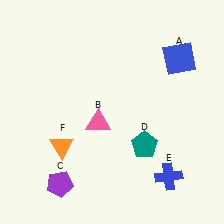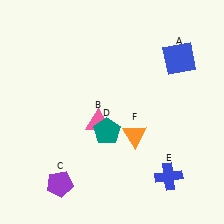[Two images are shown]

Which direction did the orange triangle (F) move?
The orange triangle (F) moved right.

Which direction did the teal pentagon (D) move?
The teal pentagon (D) moved left.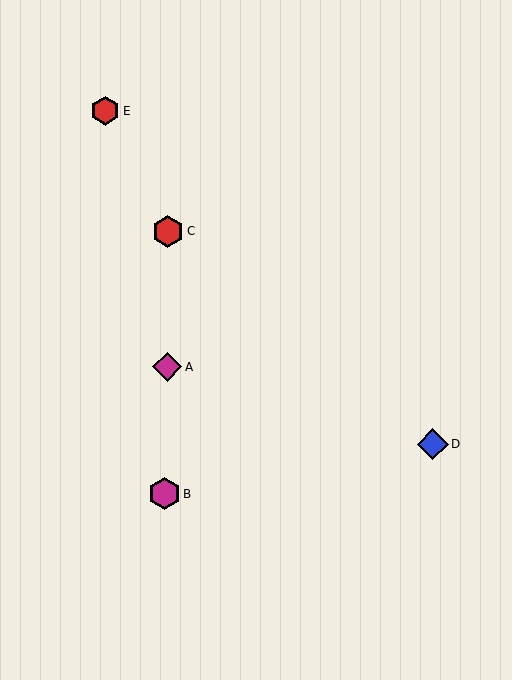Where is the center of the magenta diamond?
The center of the magenta diamond is at (167, 367).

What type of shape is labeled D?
Shape D is a blue diamond.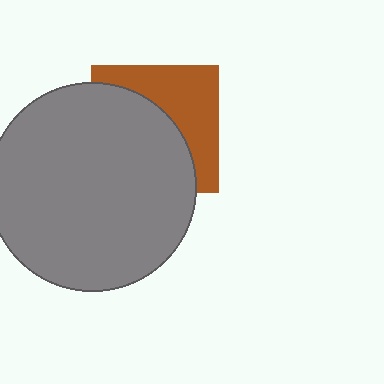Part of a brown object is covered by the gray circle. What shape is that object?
It is a square.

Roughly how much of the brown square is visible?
A small part of it is visible (roughly 43%).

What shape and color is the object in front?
The object in front is a gray circle.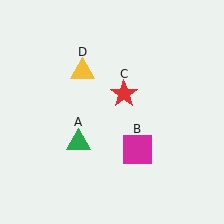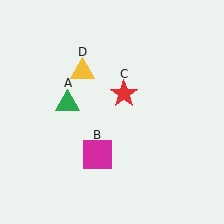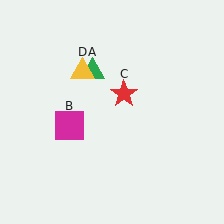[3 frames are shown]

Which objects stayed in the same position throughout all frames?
Red star (object C) and yellow triangle (object D) remained stationary.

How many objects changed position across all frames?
2 objects changed position: green triangle (object A), magenta square (object B).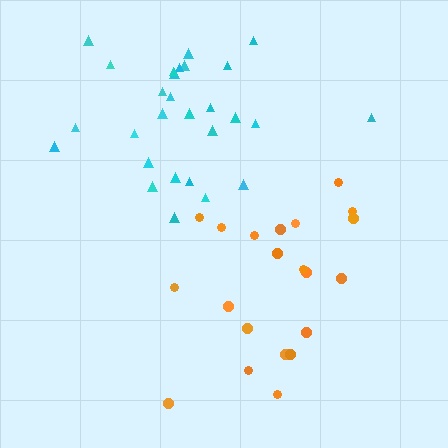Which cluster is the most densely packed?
Cyan.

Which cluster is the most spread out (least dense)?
Orange.